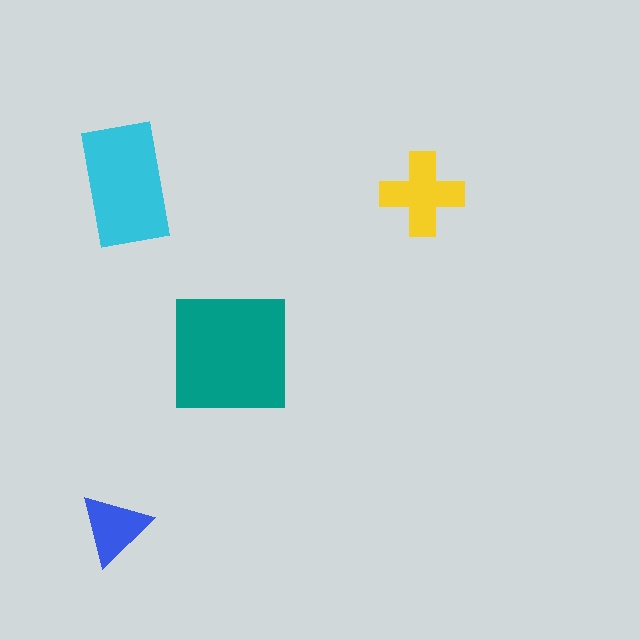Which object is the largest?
The teal square.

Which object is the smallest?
The blue triangle.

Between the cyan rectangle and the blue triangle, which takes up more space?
The cyan rectangle.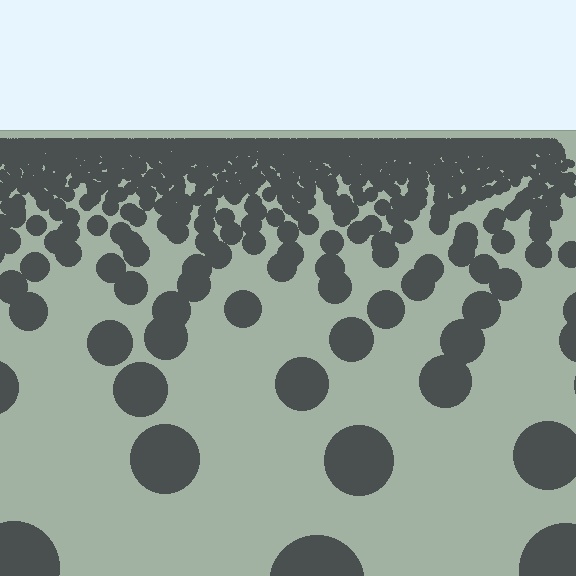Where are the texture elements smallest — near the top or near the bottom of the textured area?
Near the top.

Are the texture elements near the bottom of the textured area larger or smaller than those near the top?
Larger. Near the bottom, elements are closer to the viewer and appear at a bigger on-screen size.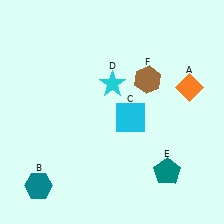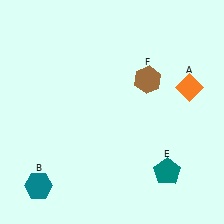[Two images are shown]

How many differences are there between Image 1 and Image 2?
There are 2 differences between the two images.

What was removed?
The cyan star (D), the cyan square (C) were removed in Image 2.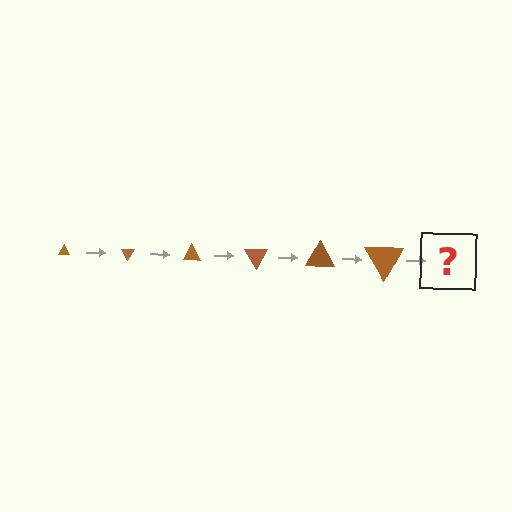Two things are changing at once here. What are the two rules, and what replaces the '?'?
The two rules are that the triangle grows larger each step and it rotates 60 degrees each step. The '?' should be a triangle, larger than the previous one and rotated 360 degrees from the start.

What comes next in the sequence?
The next element should be a triangle, larger than the previous one and rotated 360 degrees from the start.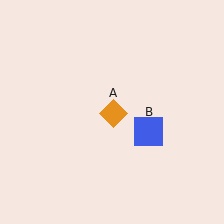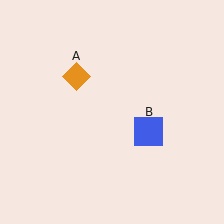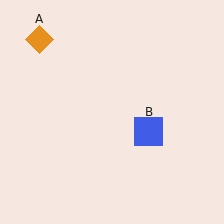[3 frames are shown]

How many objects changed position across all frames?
1 object changed position: orange diamond (object A).